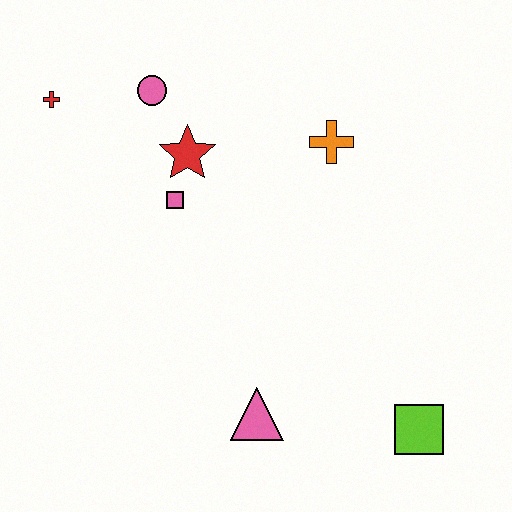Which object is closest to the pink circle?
The red star is closest to the pink circle.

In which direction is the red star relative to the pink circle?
The red star is below the pink circle.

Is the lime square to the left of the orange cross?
No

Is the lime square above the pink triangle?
No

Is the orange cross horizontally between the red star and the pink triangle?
No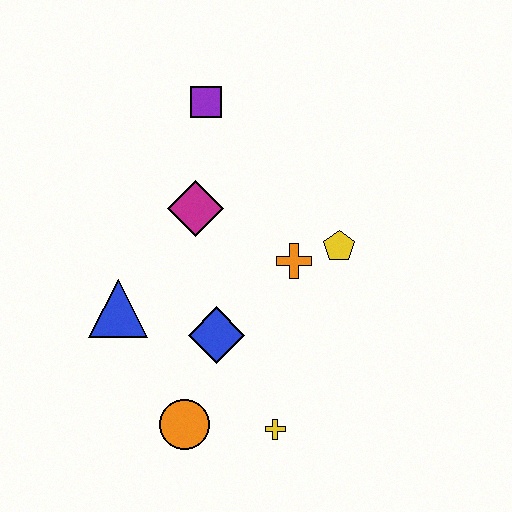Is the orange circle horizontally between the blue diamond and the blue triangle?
Yes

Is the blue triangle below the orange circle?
No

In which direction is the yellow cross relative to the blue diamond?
The yellow cross is below the blue diamond.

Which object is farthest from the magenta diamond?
The yellow cross is farthest from the magenta diamond.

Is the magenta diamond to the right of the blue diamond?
No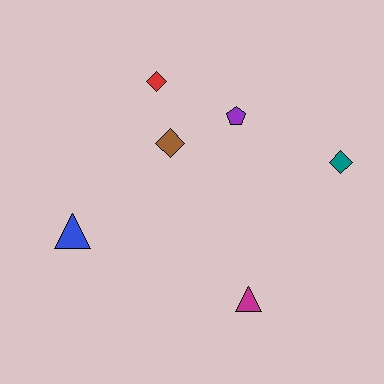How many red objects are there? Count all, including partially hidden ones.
There is 1 red object.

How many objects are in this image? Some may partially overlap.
There are 6 objects.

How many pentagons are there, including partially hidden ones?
There is 1 pentagon.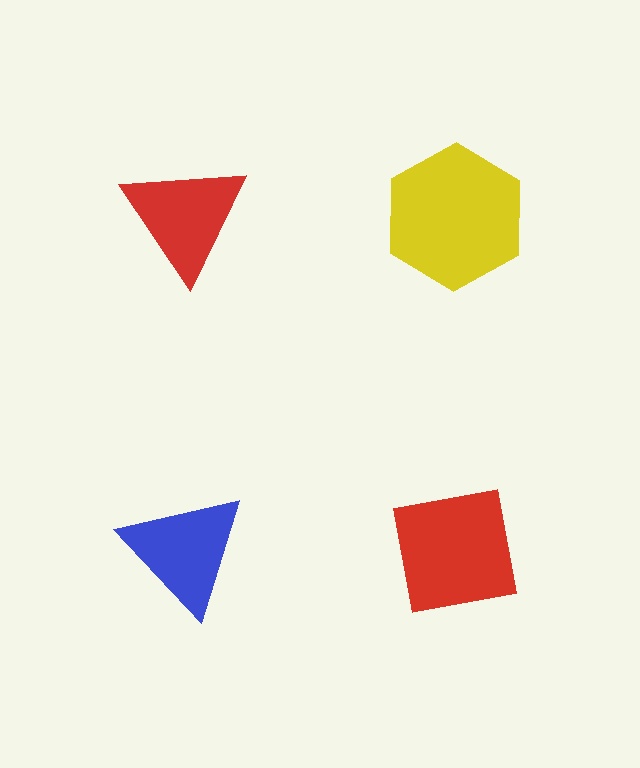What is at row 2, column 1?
A blue triangle.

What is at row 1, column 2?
A yellow hexagon.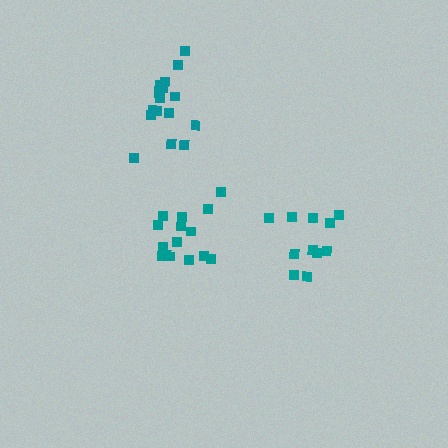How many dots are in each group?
Group 1: 11 dots, Group 2: 15 dots, Group 3: 16 dots (42 total).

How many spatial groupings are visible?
There are 3 spatial groupings.